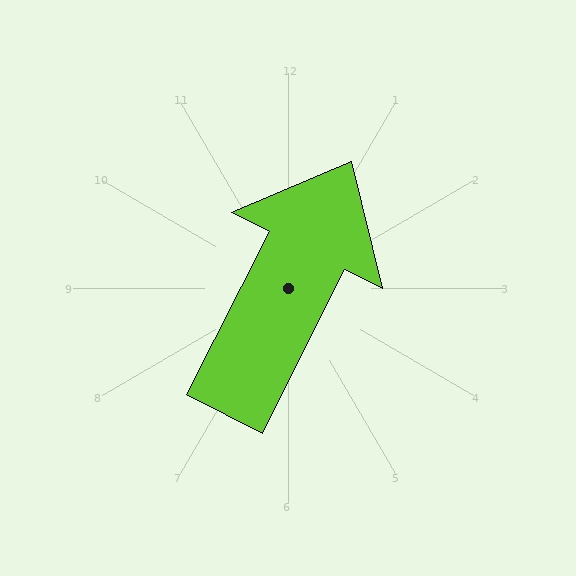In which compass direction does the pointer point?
Northeast.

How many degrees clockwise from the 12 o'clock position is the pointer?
Approximately 27 degrees.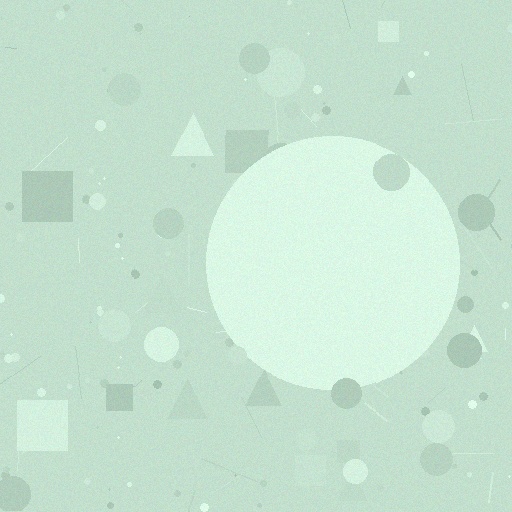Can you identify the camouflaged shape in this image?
The camouflaged shape is a circle.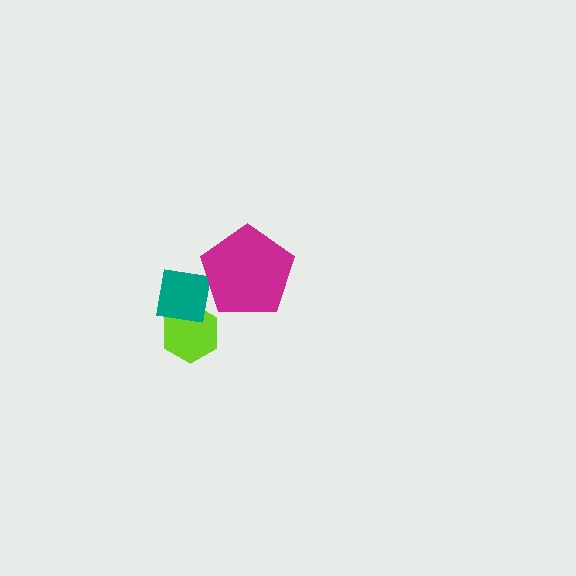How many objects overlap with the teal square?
2 objects overlap with the teal square.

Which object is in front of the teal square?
The magenta pentagon is in front of the teal square.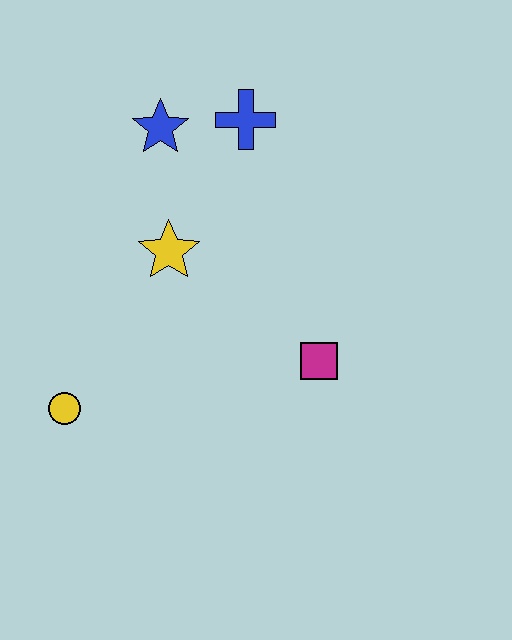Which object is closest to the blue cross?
The blue star is closest to the blue cross.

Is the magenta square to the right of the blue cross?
Yes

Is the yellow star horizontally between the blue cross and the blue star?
Yes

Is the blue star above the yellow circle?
Yes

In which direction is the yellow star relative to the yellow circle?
The yellow star is above the yellow circle.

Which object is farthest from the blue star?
The yellow circle is farthest from the blue star.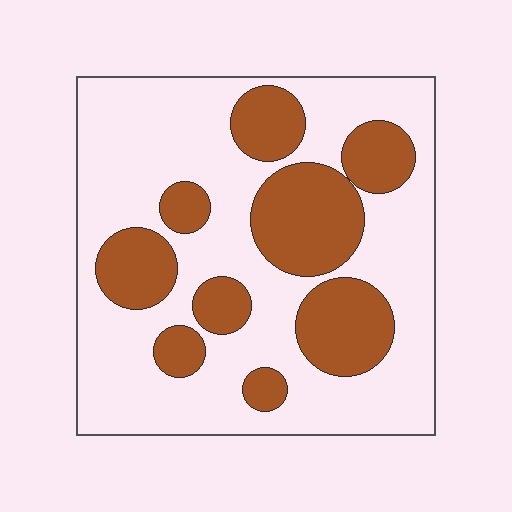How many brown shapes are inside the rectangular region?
9.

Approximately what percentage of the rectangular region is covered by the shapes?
Approximately 30%.